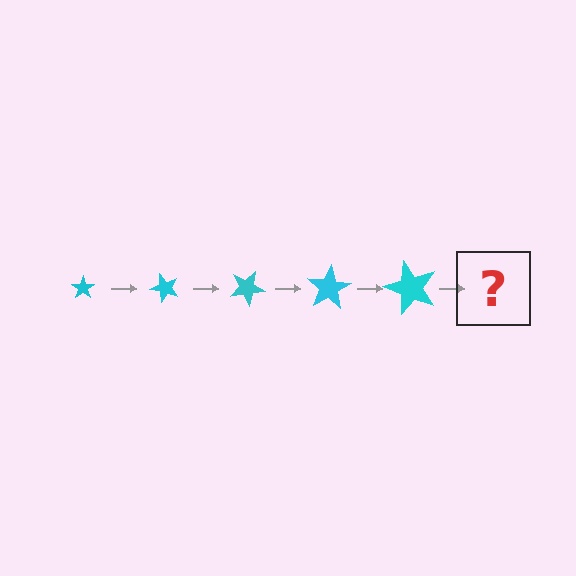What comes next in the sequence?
The next element should be a star, larger than the previous one and rotated 250 degrees from the start.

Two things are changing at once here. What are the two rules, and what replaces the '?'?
The two rules are that the star grows larger each step and it rotates 50 degrees each step. The '?' should be a star, larger than the previous one and rotated 250 degrees from the start.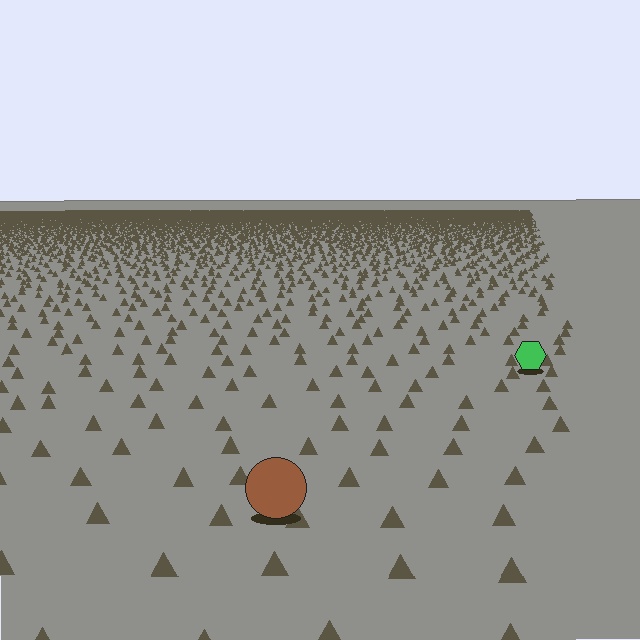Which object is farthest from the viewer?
The green hexagon is farthest from the viewer. It appears smaller and the ground texture around it is denser.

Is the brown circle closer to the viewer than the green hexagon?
Yes. The brown circle is closer — you can tell from the texture gradient: the ground texture is coarser near it.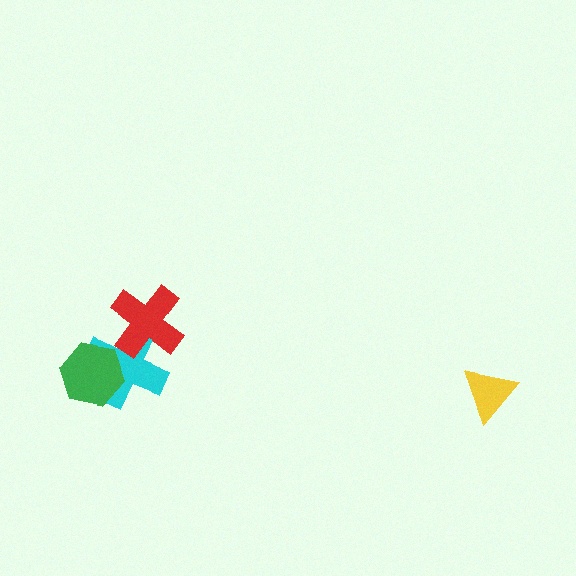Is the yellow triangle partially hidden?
No, no other shape covers it.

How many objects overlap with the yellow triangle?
0 objects overlap with the yellow triangle.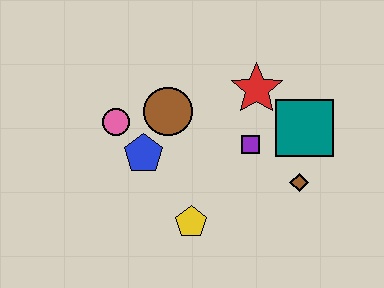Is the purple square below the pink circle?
Yes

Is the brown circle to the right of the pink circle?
Yes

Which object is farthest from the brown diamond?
The pink circle is farthest from the brown diamond.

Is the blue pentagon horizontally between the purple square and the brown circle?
No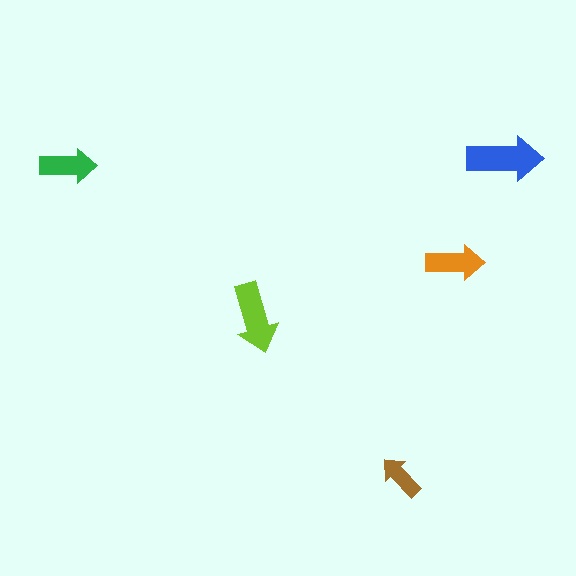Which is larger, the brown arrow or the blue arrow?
The blue one.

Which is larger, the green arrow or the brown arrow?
The green one.